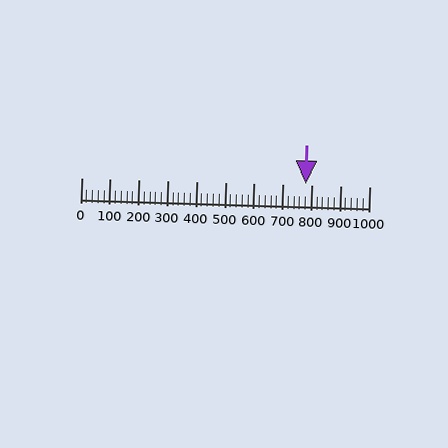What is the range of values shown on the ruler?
The ruler shows values from 0 to 1000.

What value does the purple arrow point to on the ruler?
The purple arrow points to approximately 780.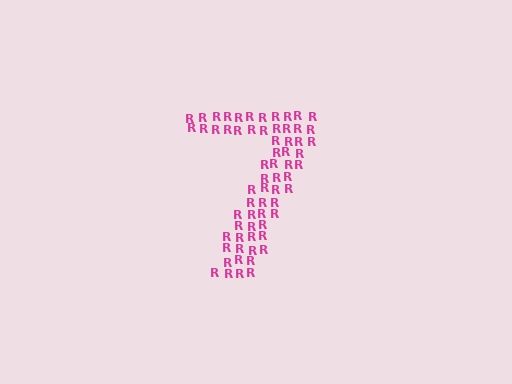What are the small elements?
The small elements are letter R's.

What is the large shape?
The large shape is the digit 7.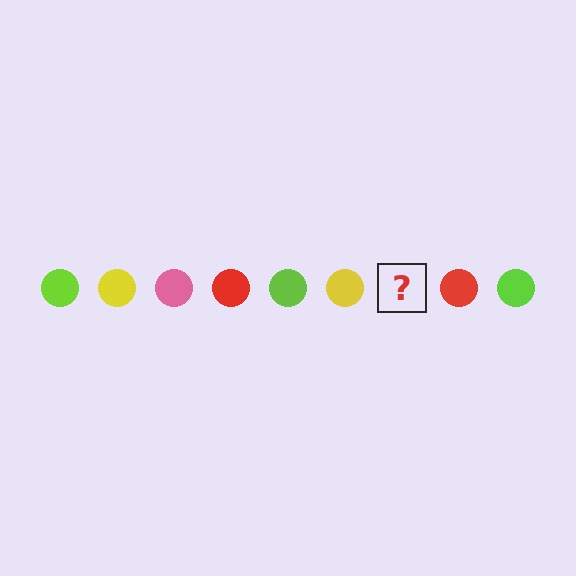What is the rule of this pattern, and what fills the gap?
The rule is that the pattern cycles through lime, yellow, pink, red circles. The gap should be filled with a pink circle.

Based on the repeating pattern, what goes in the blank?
The blank should be a pink circle.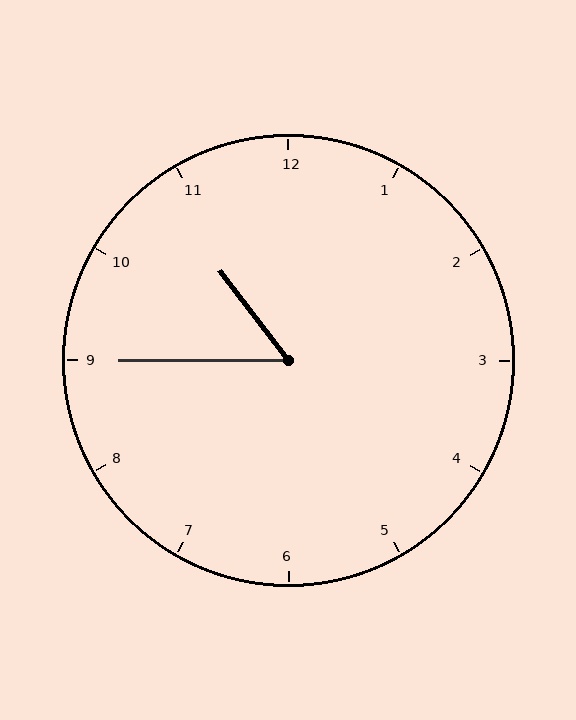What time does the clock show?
10:45.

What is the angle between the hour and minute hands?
Approximately 52 degrees.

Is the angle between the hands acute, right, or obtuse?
It is acute.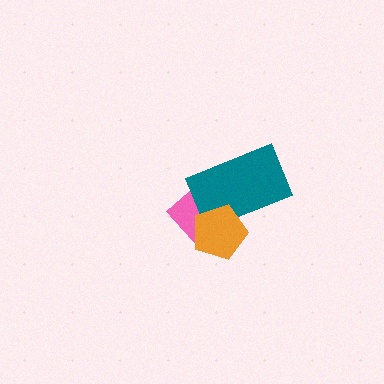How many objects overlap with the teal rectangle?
2 objects overlap with the teal rectangle.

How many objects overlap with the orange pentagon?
2 objects overlap with the orange pentagon.